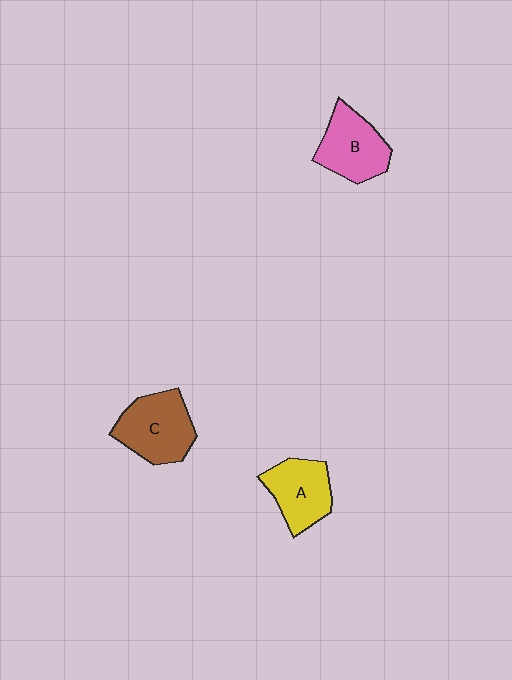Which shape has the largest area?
Shape C (brown).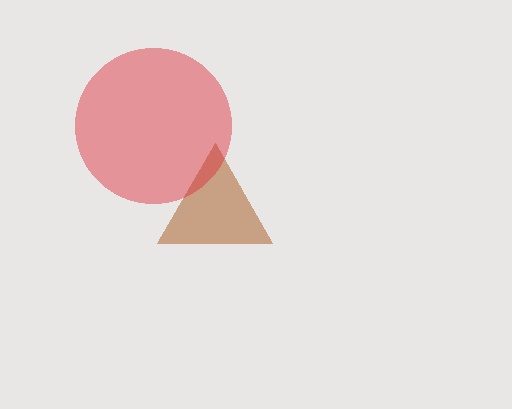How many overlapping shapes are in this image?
There are 2 overlapping shapes in the image.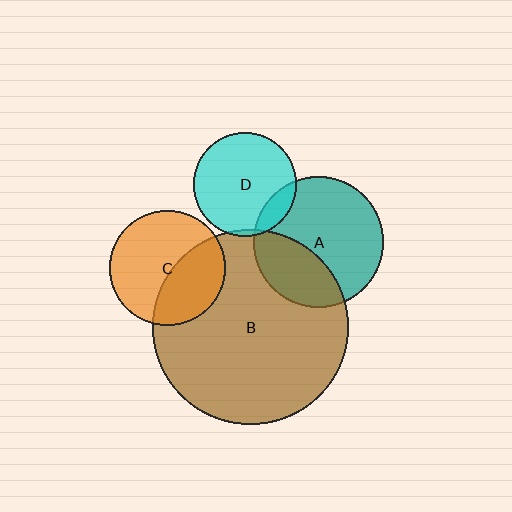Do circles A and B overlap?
Yes.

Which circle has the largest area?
Circle B (brown).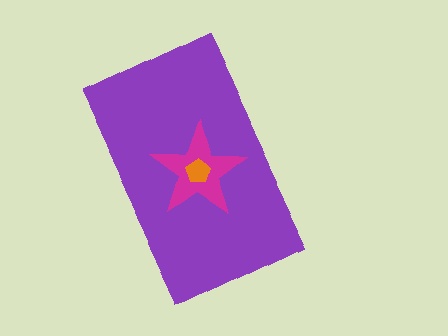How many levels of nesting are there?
3.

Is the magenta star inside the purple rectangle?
Yes.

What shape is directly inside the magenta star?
The orange pentagon.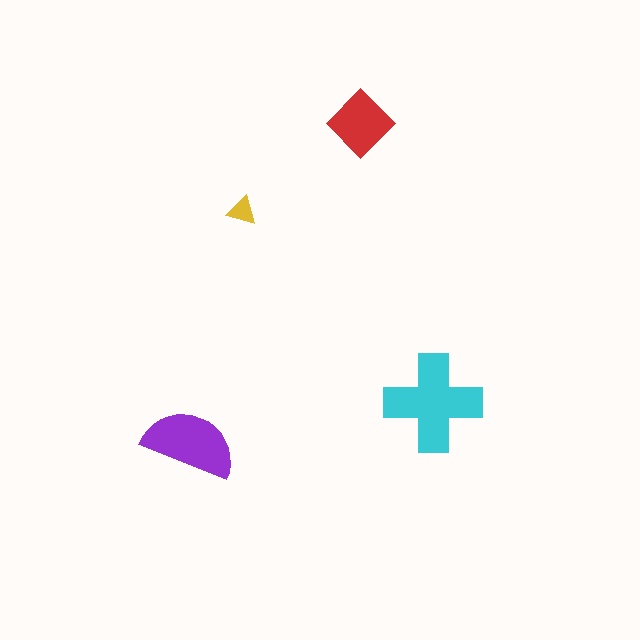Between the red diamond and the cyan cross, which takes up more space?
The cyan cross.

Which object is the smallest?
The yellow triangle.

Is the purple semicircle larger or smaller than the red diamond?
Larger.